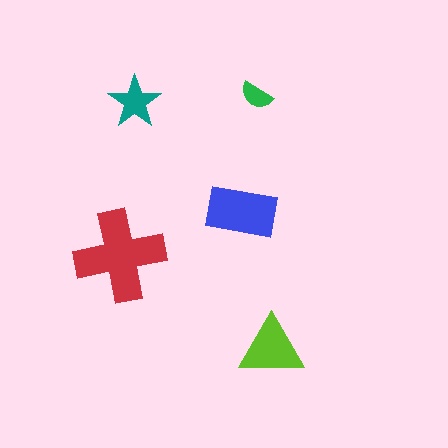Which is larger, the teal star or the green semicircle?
The teal star.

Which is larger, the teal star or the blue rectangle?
The blue rectangle.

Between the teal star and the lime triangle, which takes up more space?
The lime triangle.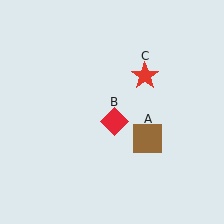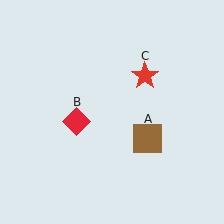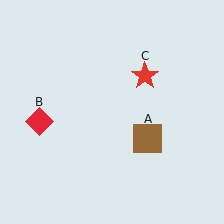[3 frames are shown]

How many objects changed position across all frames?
1 object changed position: red diamond (object B).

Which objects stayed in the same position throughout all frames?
Brown square (object A) and red star (object C) remained stationary.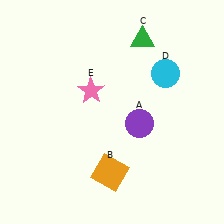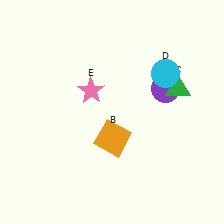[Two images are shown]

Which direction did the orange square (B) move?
The orange square (B) moved up.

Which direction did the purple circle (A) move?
The purple circle (A) moved up.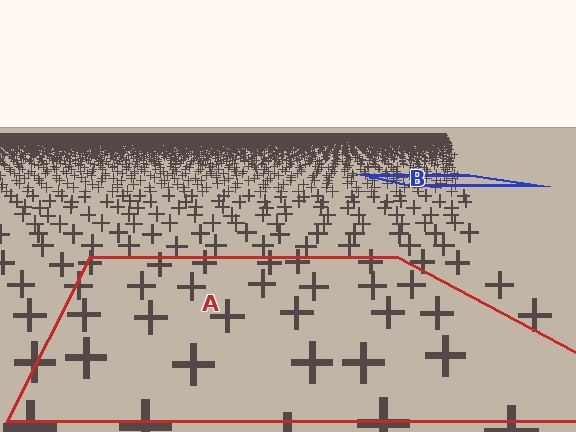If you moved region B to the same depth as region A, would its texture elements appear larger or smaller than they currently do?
They would appear larger. At a closer depth, the same texture elements are projected at a bigger on-screen size.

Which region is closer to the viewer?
Region A is closer. The texture elements there are larger and more spread out.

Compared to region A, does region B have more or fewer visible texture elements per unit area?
Region B has more texture elements per unit area — they are packed more densely because it is farther away.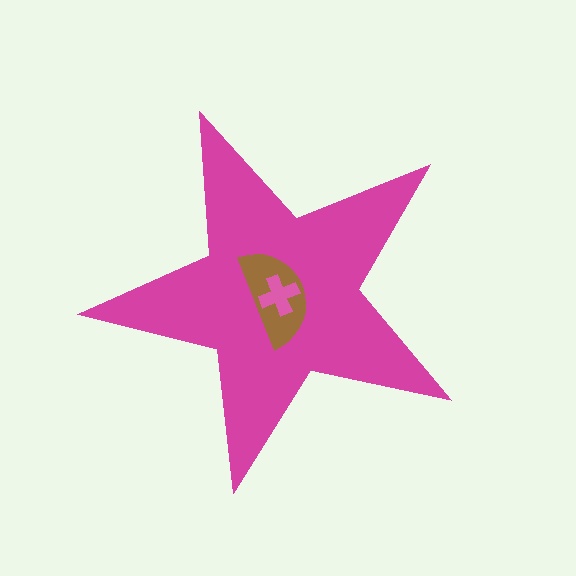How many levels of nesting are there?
3.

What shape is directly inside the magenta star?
The brown semicircle.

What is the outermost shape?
The magenta star.